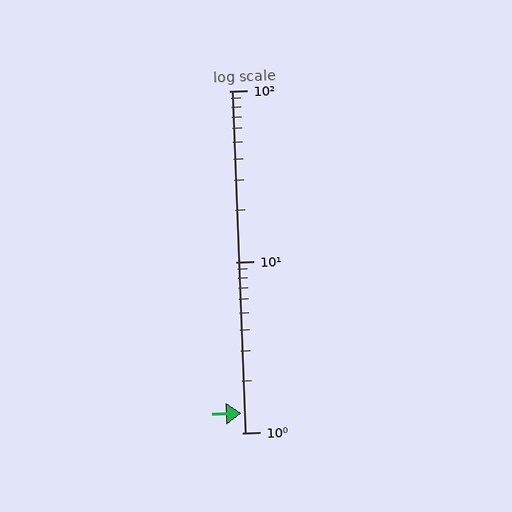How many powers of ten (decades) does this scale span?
The scale spans 2 decades, from 1 to 100.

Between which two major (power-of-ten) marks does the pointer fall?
The pointer is between 1 and 10.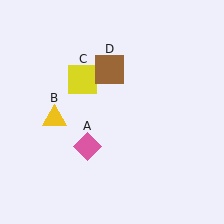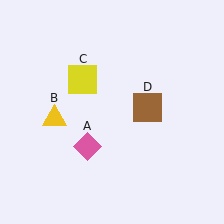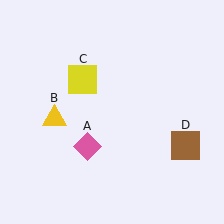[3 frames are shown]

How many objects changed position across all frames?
1 object changed position: brown square (object D).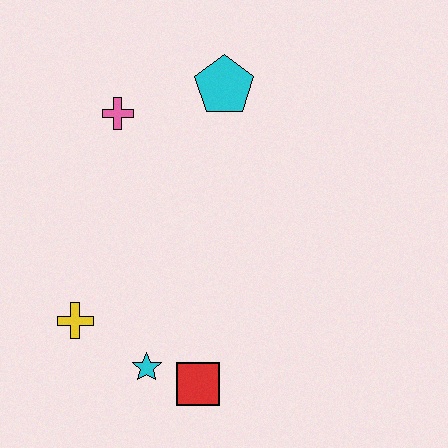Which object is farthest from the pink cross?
The red square is farthest from the pink cross.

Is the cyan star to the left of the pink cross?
No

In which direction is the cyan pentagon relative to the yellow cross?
The cyan pentagon is above the yellow cross.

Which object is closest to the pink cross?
The cyan pentagon is closest to the pink cross.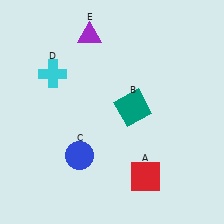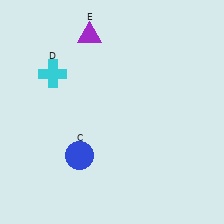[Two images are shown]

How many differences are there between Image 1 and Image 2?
There are 2 differences between the two images.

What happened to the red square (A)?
The red square (A) was removed in Image 2. It was in the bottom-right area of Image 1.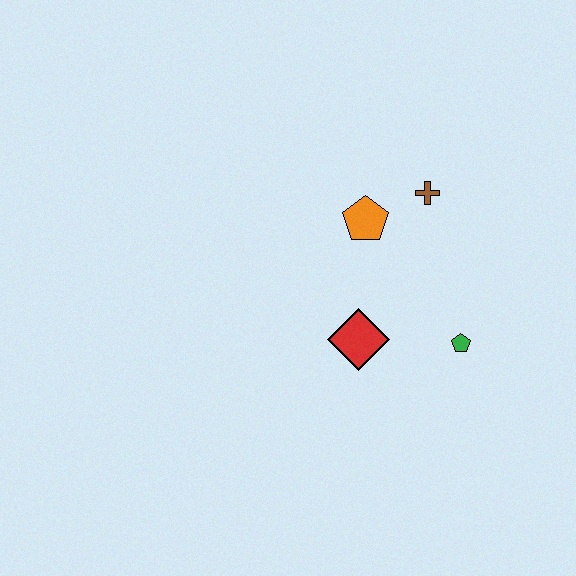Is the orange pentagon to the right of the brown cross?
No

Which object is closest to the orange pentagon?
The brown cross is closest to the orange pentagon.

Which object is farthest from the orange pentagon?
The green pentagon is farthest from the orange pentagon.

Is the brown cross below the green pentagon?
No